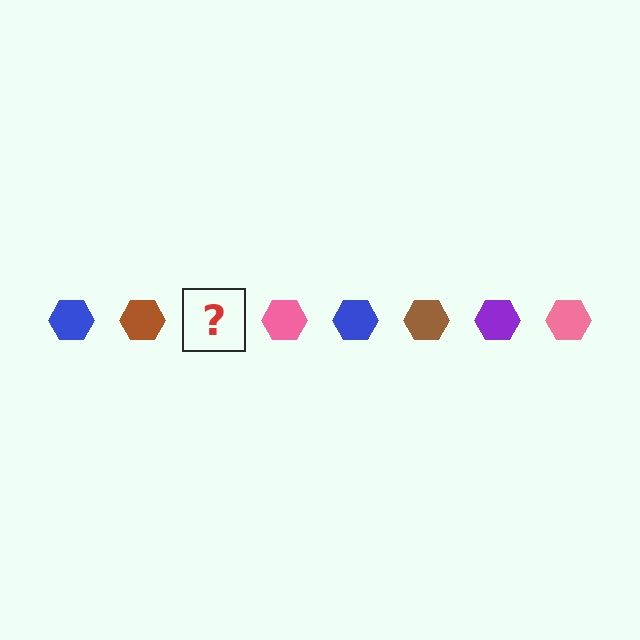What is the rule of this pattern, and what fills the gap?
The rule is that the pattern cycles through blue, brown, purple, pink hexagons. The gap should be filled with a purple hexagon.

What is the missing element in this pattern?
The missing element is a purple hexagon.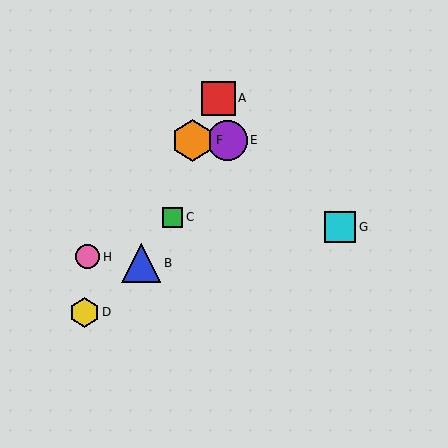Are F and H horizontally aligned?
No, F is at y≈140 and H is at y≈257.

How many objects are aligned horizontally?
2 objects (E, F) are aligned horizontally.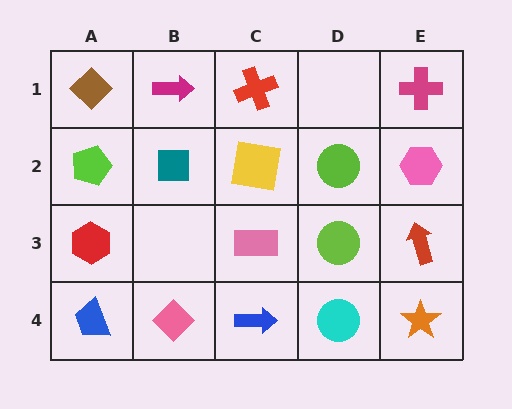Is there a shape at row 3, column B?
No, that cell is empty.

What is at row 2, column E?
A pink hexagon.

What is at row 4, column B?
A pink diamond.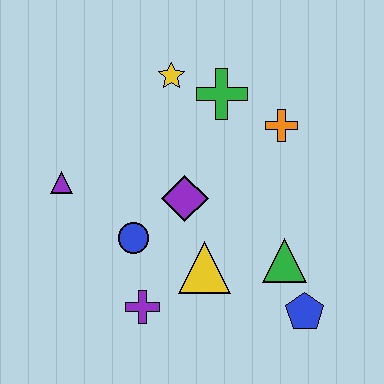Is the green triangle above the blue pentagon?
Yes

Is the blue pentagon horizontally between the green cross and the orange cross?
No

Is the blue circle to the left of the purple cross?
Yes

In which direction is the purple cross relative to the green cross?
The purple cross is below the green cross.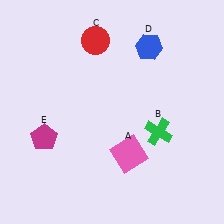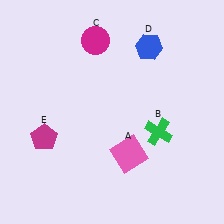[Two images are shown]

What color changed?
The circle (C) changed from red in Image 1 to magenta in Image 2.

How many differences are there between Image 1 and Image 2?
There is 1 difference between the two images.